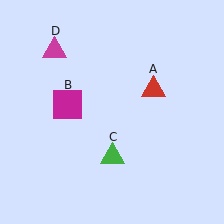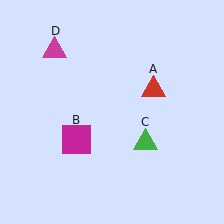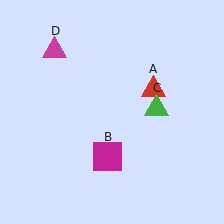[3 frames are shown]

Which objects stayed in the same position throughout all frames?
Red triangle (object A) and magenta triangle (object D) remained stationary.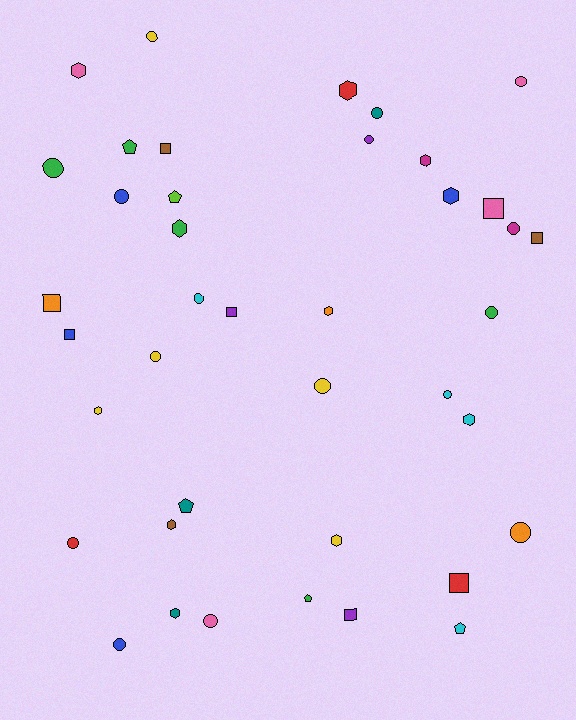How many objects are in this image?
There are 40 objects.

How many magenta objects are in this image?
There are 2 magenta objects.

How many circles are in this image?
There are 16 circles.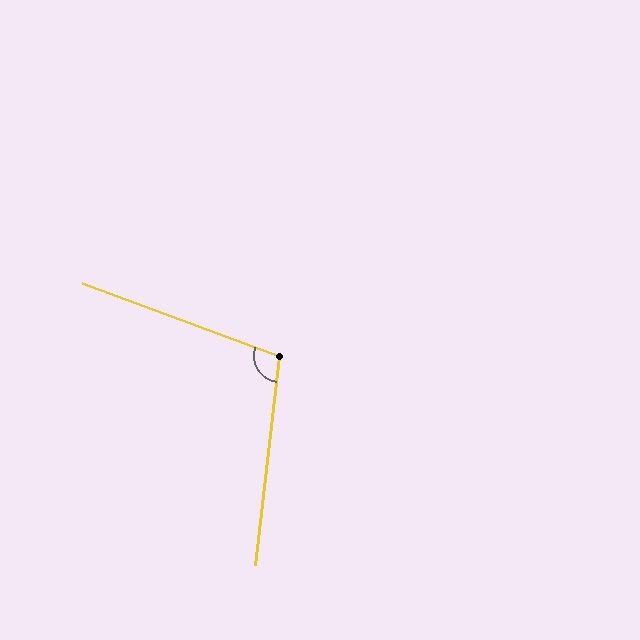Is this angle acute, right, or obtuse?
It is obtuse.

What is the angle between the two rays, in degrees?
Approximately 104 degrees.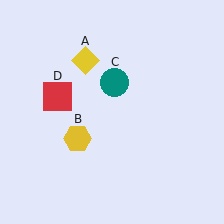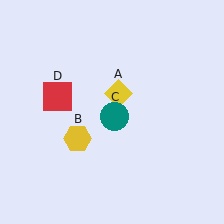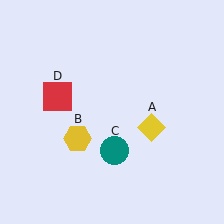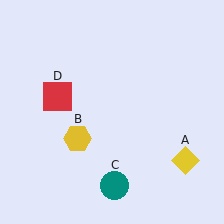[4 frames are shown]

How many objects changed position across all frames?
2 objects changed position: yellow diamond (object A), teal circle (object C).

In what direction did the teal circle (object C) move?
The teal circle (object C) moved down.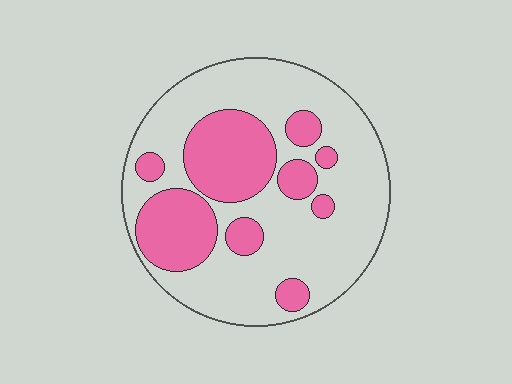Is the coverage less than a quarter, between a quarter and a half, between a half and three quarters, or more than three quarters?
Between a quarter and a half.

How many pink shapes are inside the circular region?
9.